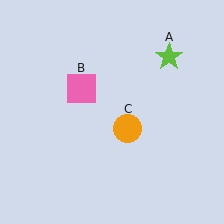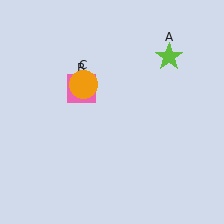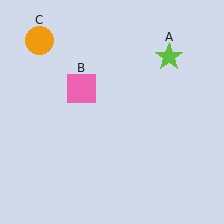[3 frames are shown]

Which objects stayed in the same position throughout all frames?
Lime star (object A) and pink square (object B) remained stationary.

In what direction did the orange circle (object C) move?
The orange circle (object C) moved up and to the left.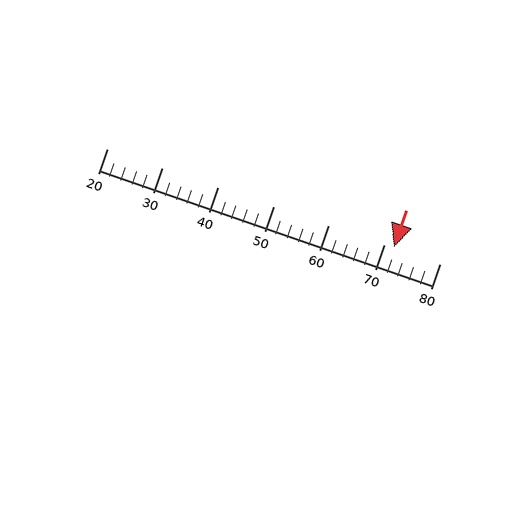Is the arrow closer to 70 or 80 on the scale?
The arrow is closer to 70.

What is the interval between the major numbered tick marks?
The major tick marks are spaced 10 units apart.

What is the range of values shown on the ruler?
The ruler shows values from 20 to 80.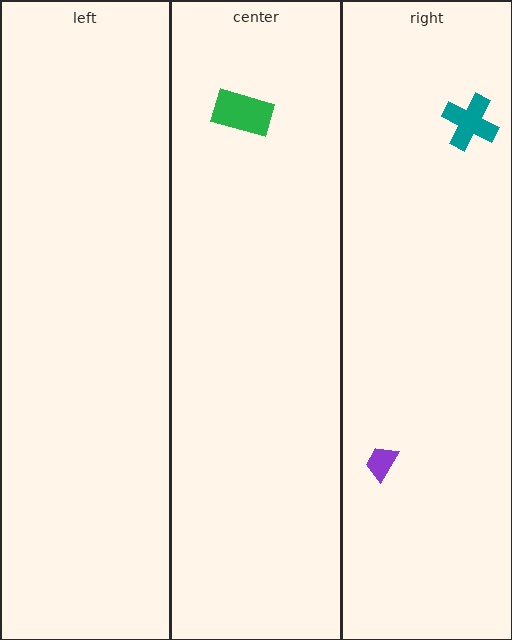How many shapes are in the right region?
2.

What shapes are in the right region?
The teal cross, the purple trapezoid.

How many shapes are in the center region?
1.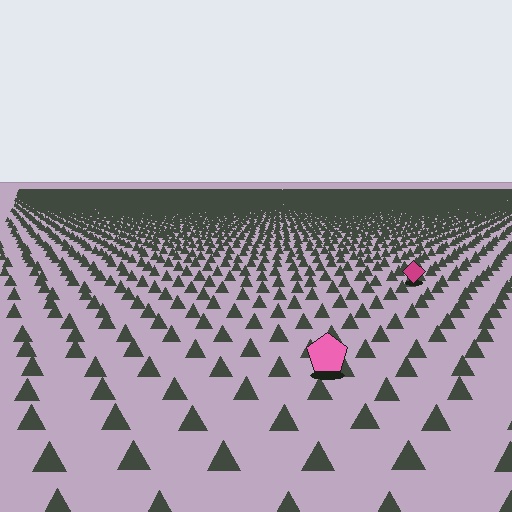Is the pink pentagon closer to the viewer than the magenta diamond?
Yes. The pink pentagon is closer — you can tell from the texture gradient: the ground texture is coarser near it.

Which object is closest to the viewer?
The pink pentagon is closest. The texture marks near it are larger and more spread out.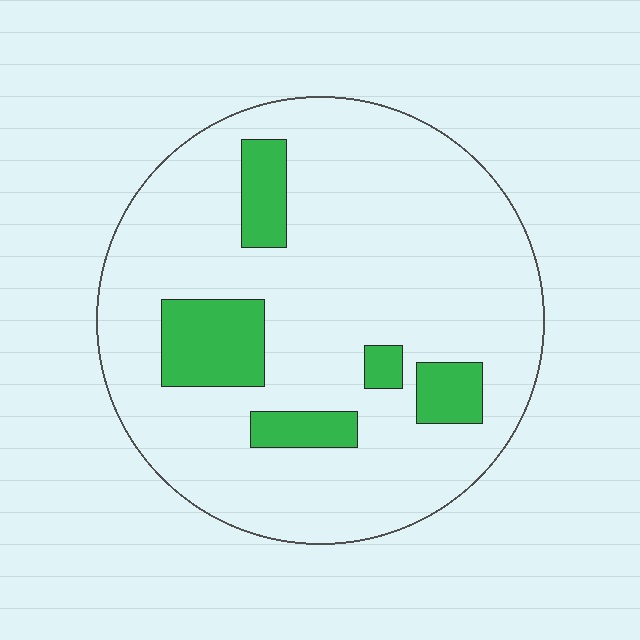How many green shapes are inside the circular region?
5.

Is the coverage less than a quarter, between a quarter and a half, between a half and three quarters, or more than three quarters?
Less than a quarter.